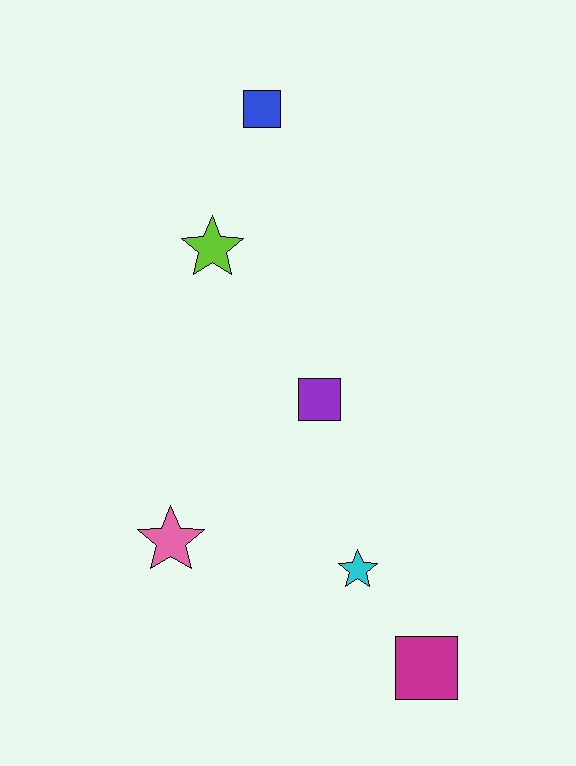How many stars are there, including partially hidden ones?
There are 3 stars.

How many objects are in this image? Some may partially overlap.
There are 6 objects.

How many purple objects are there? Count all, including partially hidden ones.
There is 1 purple object.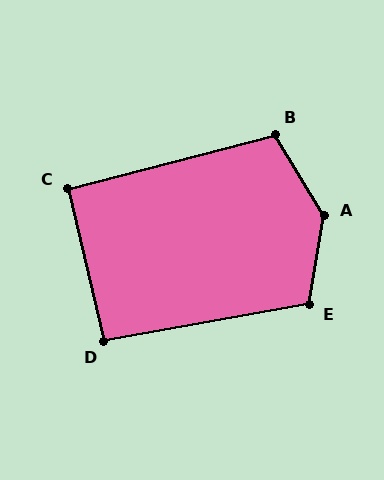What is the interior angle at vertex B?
Approximately 107 degrees (obtuse).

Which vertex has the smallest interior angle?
C, at approximately 91 degrees.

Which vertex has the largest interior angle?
A, at approximately 140 degrees.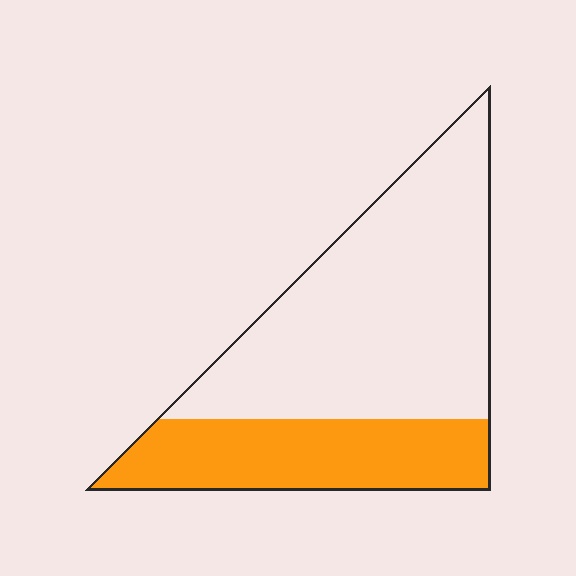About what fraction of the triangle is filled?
About one third (1/3).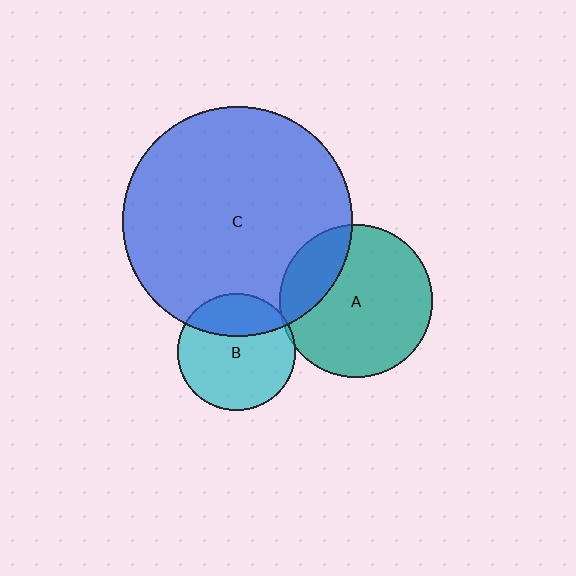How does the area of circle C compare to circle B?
Approximately 3.8 times.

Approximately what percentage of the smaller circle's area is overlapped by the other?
Approximately 30%.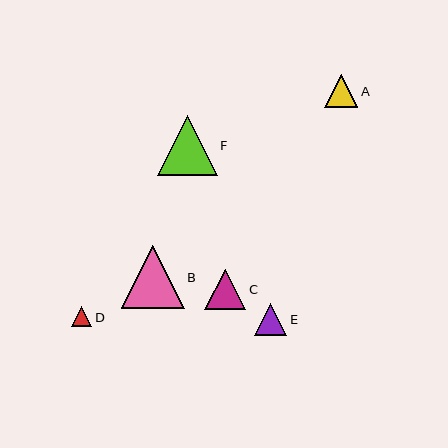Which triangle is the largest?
Triangle B is the largest with a size of approximately 63 pixels.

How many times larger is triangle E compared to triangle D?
Triangle E is approximately 1.6 times the size of triangle D.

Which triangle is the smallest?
Triangle D is the smallest with a size of approximately 20 pixels.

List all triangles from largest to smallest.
From largest to smallest: B, F, C, A, E, D.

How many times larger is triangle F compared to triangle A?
Triangle F is approximately 1.8 times the size of triangle A.